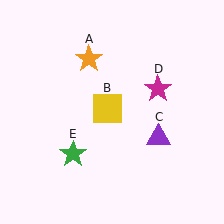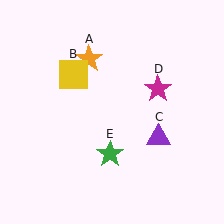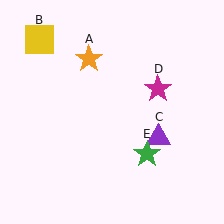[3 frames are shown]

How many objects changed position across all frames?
2 objects changed position: yellow square (object B), green star (object E).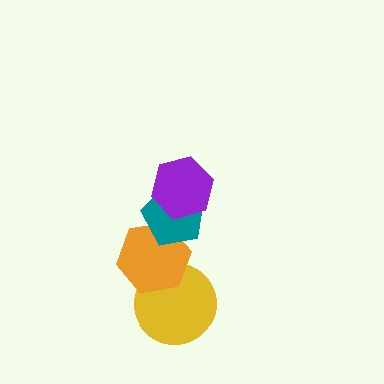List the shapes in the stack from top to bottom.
From top to bottom: the purple hexagon, the teal pentagon, the orange hexagon, the yellow circle.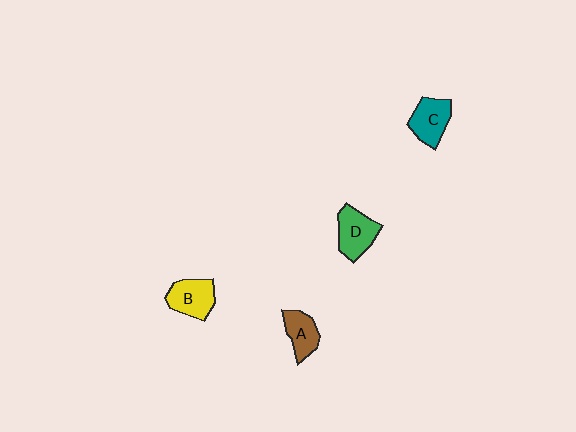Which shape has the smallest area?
Shape A (brown).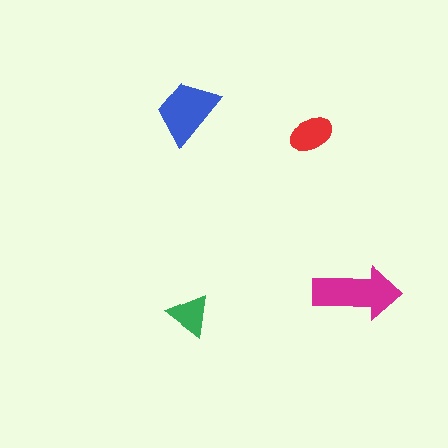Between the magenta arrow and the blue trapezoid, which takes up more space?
The magenta arrow.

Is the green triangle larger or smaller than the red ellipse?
Smaller.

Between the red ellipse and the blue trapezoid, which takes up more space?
The blue trapezoid.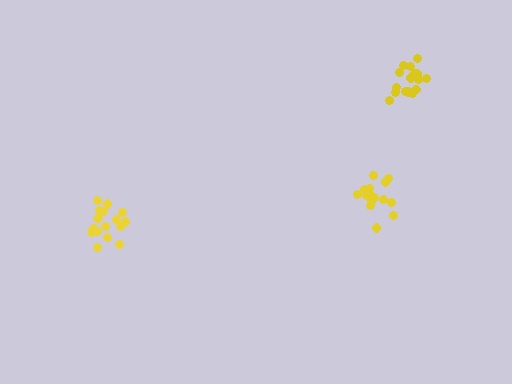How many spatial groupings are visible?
There are 3 spatial groupings.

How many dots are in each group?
Group 1: 16 dots, Group 2: 16 dots, Group 3: 15 dots (47 total).